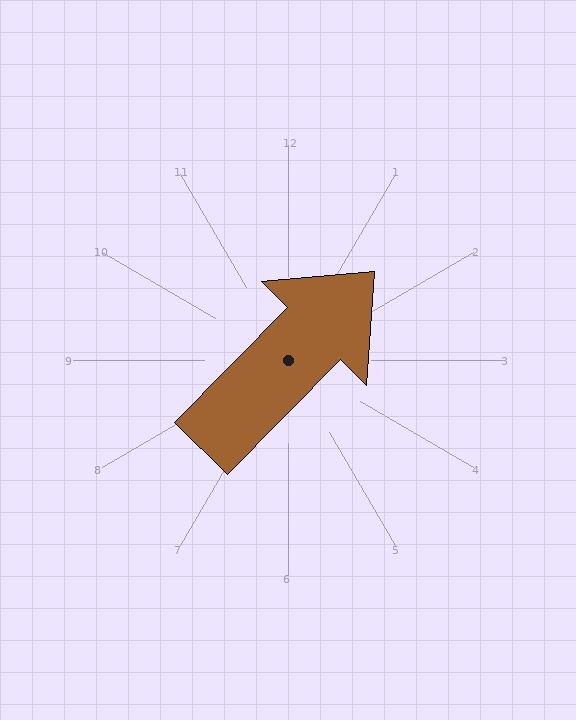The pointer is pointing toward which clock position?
Roughly 1 o'clock.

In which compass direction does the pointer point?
Northeast.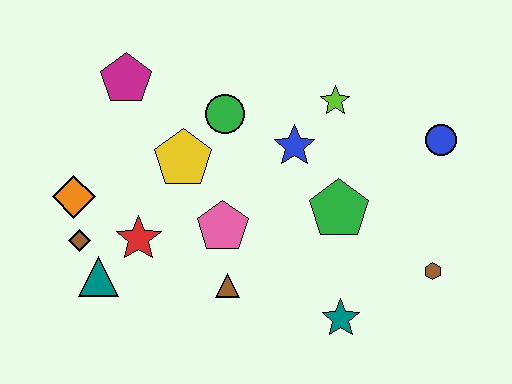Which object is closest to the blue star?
The lime star is closest to the blue star.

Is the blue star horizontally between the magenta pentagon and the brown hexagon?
Yes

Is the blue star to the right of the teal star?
No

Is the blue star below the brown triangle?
No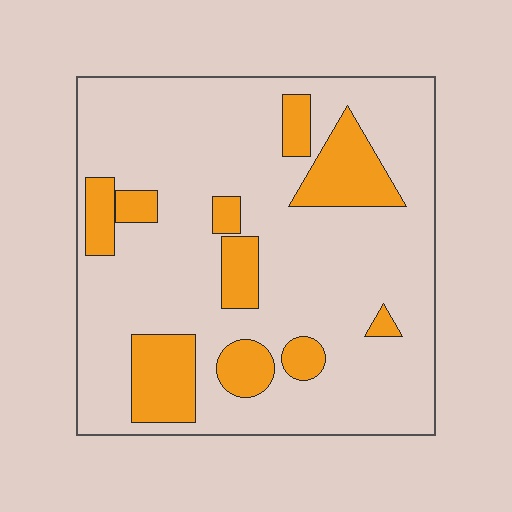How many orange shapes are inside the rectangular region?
10.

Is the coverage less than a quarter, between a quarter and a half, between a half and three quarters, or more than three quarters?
Less than a quarter.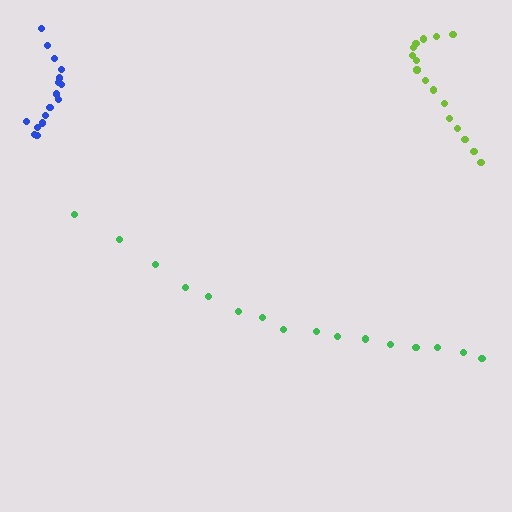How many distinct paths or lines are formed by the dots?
There are 3 distinct paths.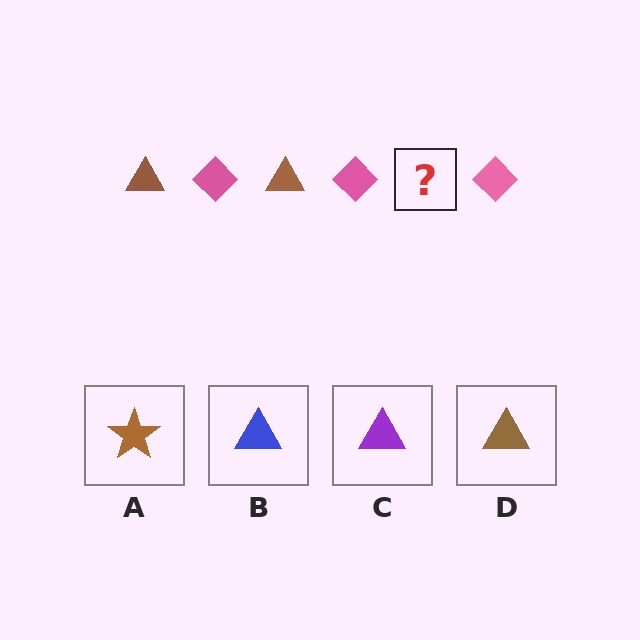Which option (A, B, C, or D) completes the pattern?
D.